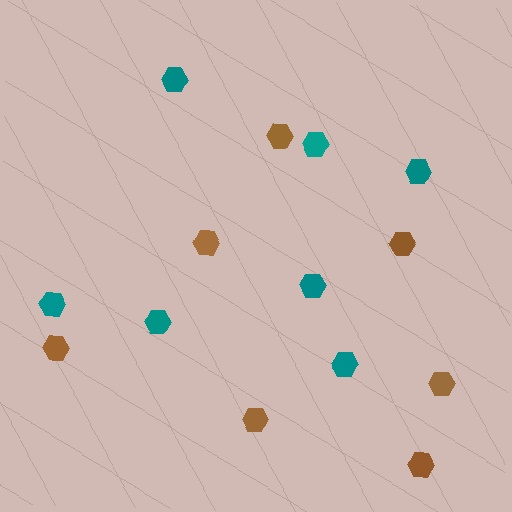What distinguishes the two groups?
There are 2 groups: one group of brown hexagons (7) and one group of teal hexagons (7).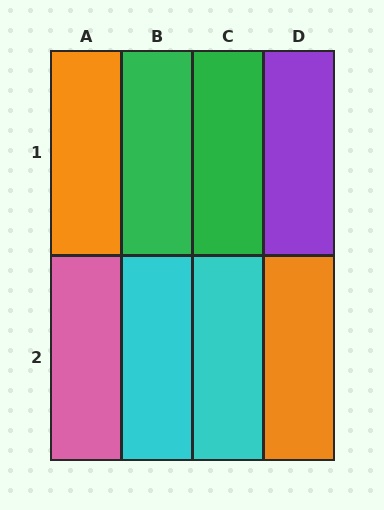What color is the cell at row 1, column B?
Green.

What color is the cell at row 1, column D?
Purple.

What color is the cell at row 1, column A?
Orange.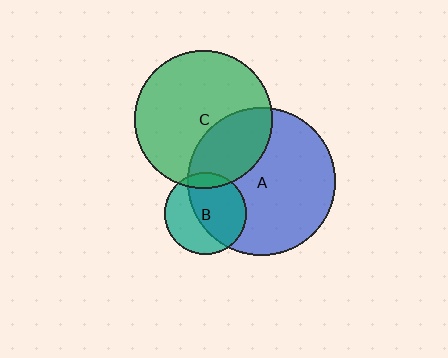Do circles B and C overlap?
Yes.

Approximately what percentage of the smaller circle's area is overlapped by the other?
Approximately 10%.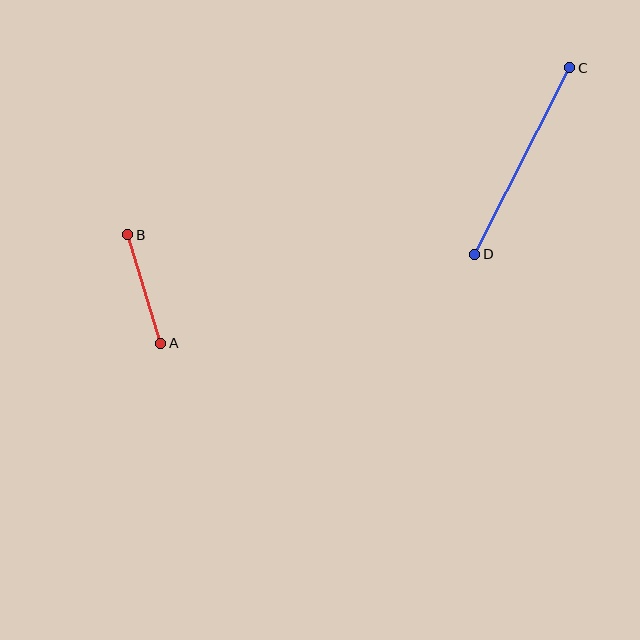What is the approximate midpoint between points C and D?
The midpoint is at approximately (522, 161) pixels.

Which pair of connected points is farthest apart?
Points C and D are farthest apart.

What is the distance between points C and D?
The distance is approximately 209 pixels.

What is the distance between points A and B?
The distance is approximately 113 pixels.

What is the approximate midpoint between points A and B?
The midpoint is at approximately (144, 289) pixels.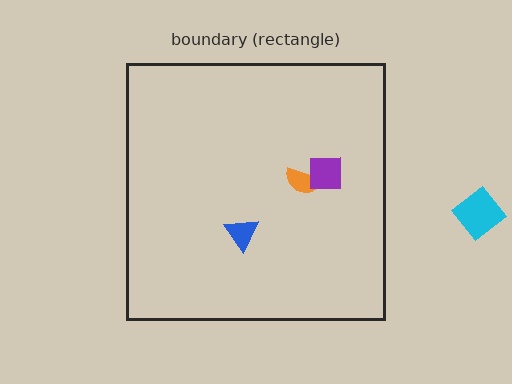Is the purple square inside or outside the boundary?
Inside.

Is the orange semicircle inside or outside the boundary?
Inside.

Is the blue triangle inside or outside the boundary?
Inside.